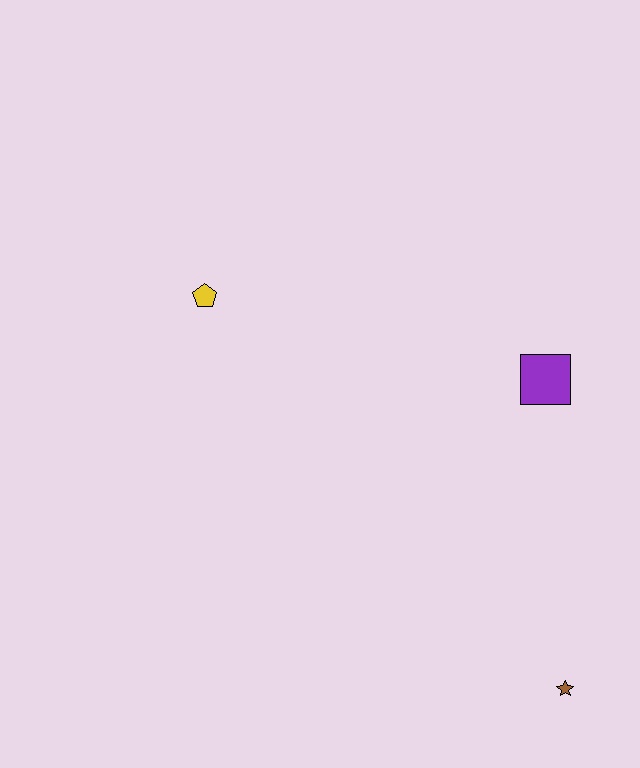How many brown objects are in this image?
There is 1 brown object.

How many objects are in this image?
There are 3 objects.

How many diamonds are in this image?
There are no diamonds.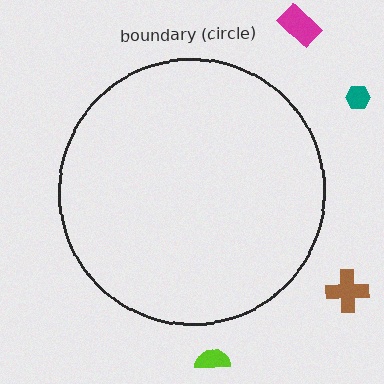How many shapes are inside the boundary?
0 inside, 4 outside.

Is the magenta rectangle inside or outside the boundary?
Outside.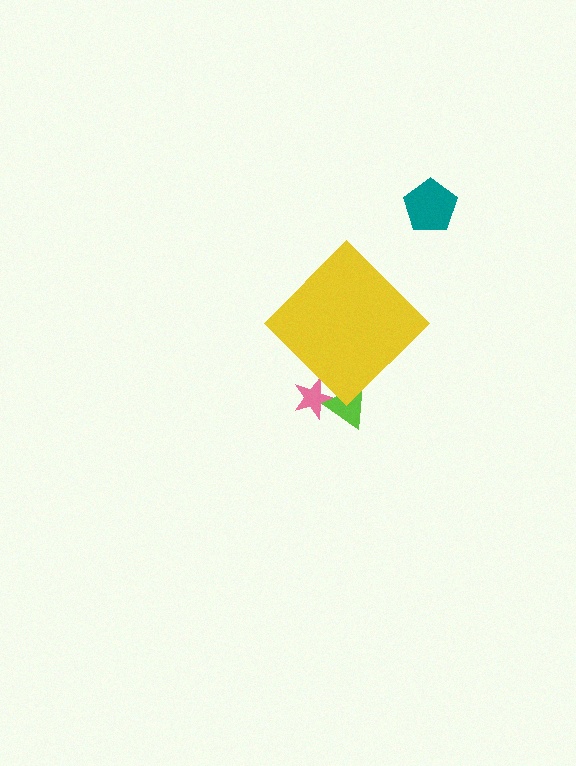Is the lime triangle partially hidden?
Yes, the lime triangle is partially hidden behind the yellow diamond.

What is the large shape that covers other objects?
A yellow diamond.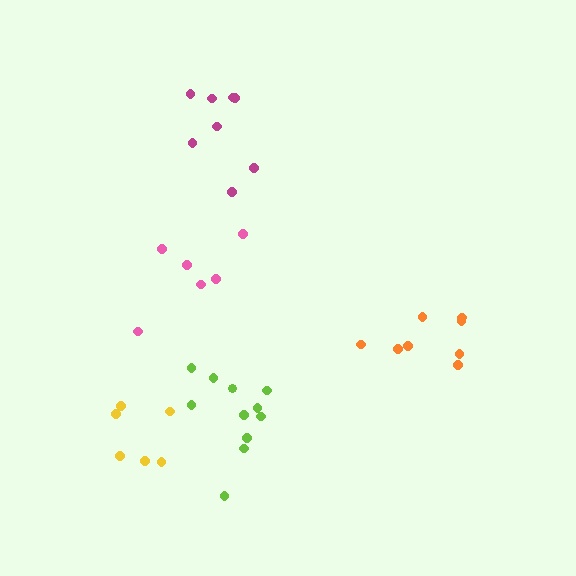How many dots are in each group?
Group 1: 8 dots, Group 2: 6 dots, Group 3: 8 dots, Group 4: 6 dots, Group 5: 11 dots (39 total).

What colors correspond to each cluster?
The clusters are colored: orange, pink, magenta, yellow, lime.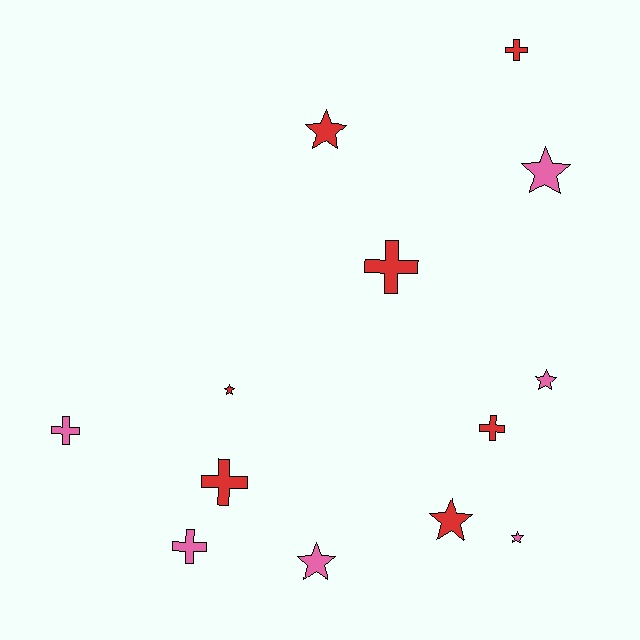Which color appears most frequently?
Red, with 7 objects.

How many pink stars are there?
There are 4 pink stars.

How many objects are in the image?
There are 13 objects.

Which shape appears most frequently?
Star, with 7 objects.